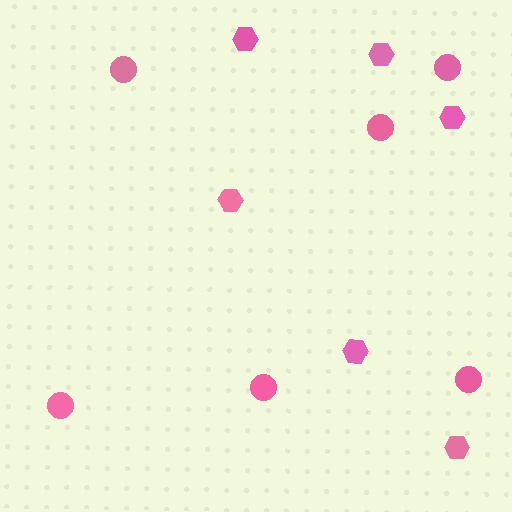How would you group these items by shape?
There are 2 groups: one group of circles (6) and one group of hexagons (6).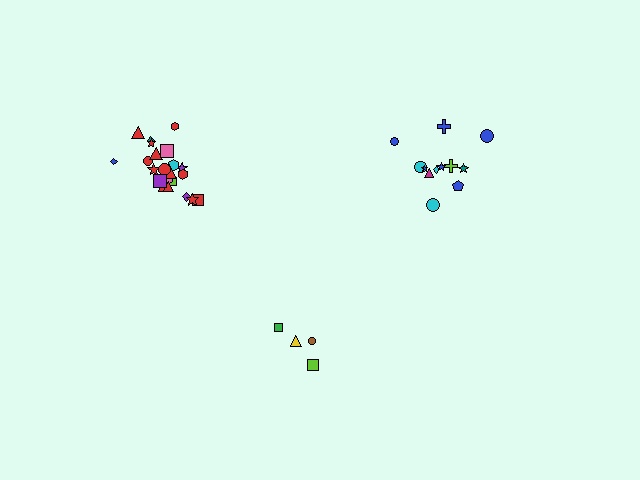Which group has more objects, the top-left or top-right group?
The top-left group.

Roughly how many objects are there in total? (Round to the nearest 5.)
Roughly 40 objects in total.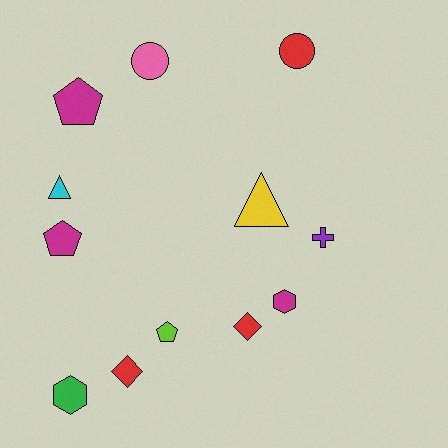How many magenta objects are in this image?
There are 3 magenta objects.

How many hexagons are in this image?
There are 2 hexagons.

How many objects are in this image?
There are 12 objects.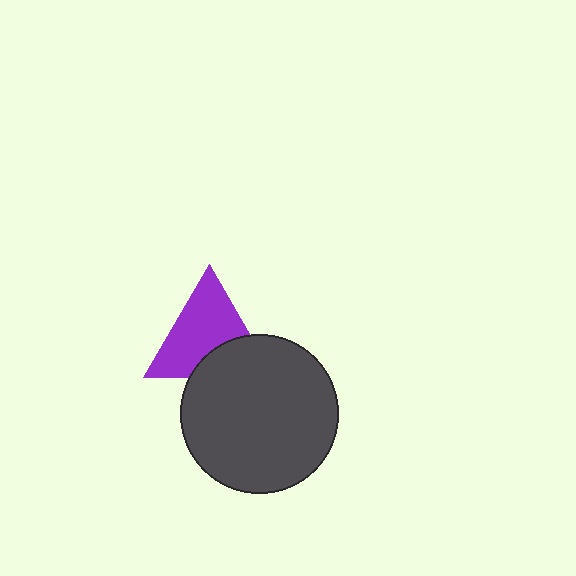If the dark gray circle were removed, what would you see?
You would see the complete purple triangle.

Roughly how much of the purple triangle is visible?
Most of it is visible (roughly 69%).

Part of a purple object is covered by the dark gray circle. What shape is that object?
It is a triangle.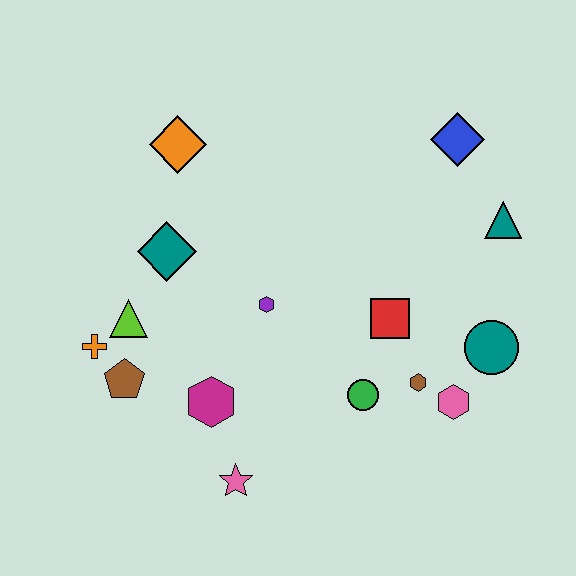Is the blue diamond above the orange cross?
Yes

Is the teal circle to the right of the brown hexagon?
Yes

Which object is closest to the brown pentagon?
The orange cross is closest to the brown pentagon.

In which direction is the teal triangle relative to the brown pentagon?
The teal triangle is to the right of the brown pentagon.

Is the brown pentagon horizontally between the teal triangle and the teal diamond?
No